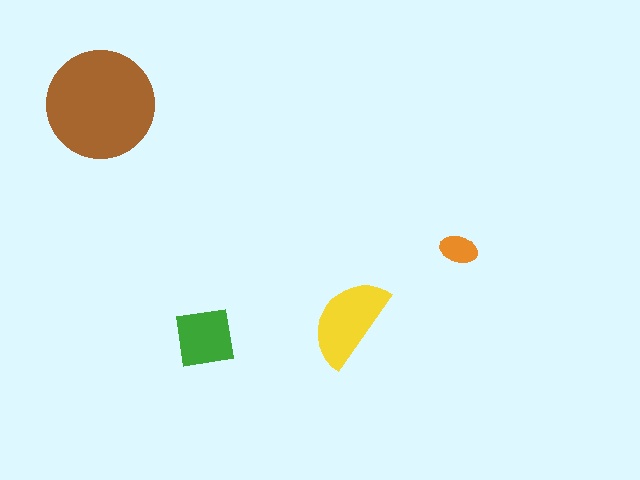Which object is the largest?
The brown circle.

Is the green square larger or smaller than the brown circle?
Smaller.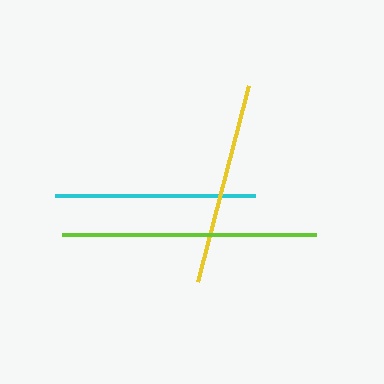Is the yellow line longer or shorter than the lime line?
The lime line is longer than the yellow line.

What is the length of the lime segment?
The lime segment is approximately 254 pixels long.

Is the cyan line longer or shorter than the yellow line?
The yellow line is longer than the cyan line.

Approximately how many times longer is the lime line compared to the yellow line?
The lime line is approximately 1.2 times the length of the yellow line.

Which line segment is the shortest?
The cyan line is the shortest at approximately 200 pixels.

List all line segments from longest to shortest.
From longest to shortest: lime, yellow, cyan.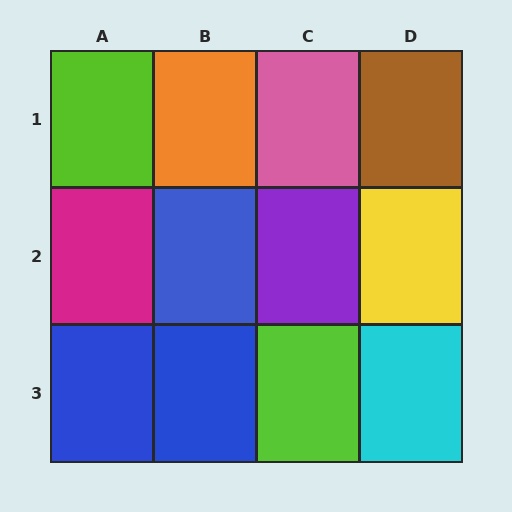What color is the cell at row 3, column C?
Lime.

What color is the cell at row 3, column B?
Blue.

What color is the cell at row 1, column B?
Orange.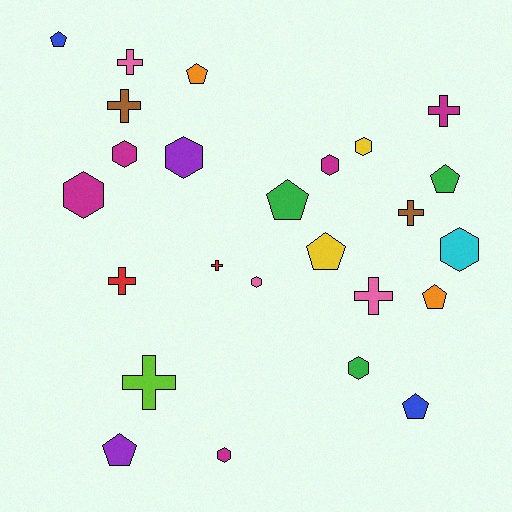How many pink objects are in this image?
There are 3 pink objects.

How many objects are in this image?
There are 25 objects.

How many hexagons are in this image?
There are 9 hexagons.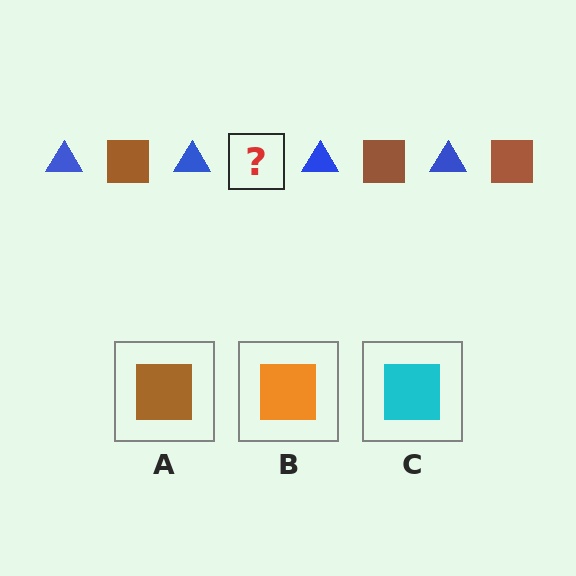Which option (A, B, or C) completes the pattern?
A.